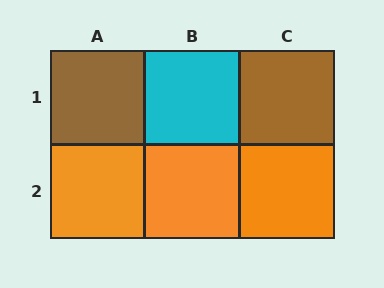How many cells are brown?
2 cells are brown.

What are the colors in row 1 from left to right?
Brown, cyan, brown.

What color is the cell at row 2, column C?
Orange.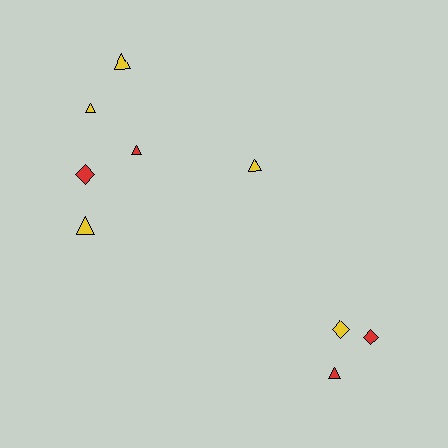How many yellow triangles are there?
There are 4 yellow triangles.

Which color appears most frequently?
Yellow, with 5 objects.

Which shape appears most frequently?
Triangle, with 6 objects.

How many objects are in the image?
There are 9 objects.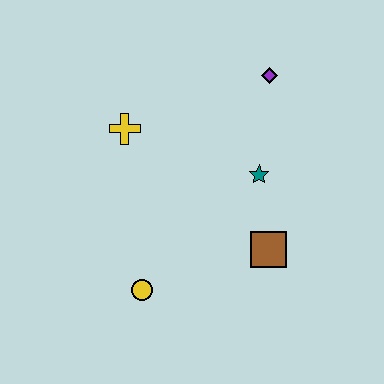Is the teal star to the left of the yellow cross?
No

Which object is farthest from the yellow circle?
The purple diamond is farthest from the yellow circle.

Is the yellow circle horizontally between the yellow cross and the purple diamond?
Yes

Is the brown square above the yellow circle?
Yes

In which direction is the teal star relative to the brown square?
The teal star is above the brown square.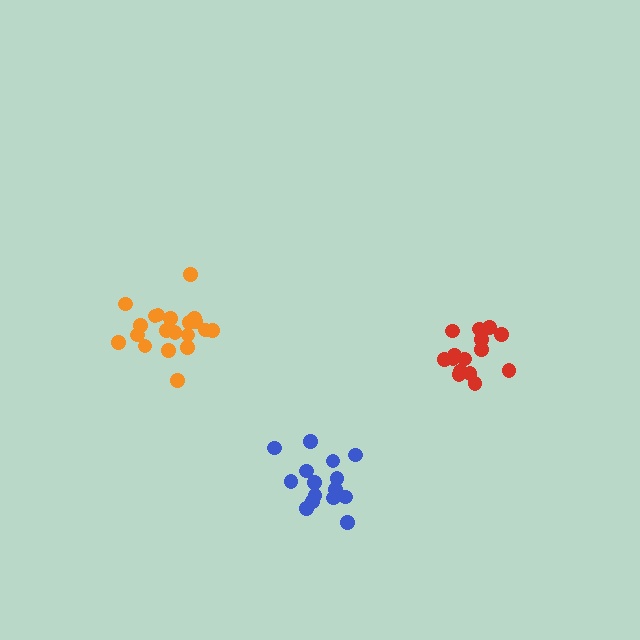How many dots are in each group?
Group 1: 15 dots, Group 2: 20 dots, Group 3: 15 dots (50 total).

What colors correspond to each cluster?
The clusters are colored: red, orange, blue.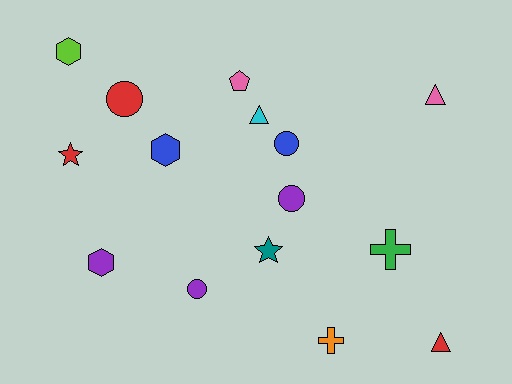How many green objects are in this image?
There is 1 green object.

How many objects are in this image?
There are 15 objects.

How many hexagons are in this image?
There are 3 hexagons.